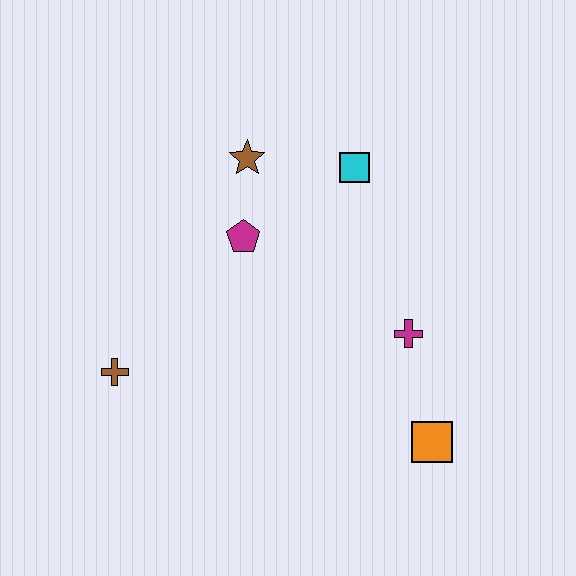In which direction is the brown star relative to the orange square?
The brown star is above the orange square.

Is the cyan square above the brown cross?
Yes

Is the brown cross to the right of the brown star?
No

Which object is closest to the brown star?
The magenta pentagon is closest to the brown star.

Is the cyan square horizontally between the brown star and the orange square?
Yes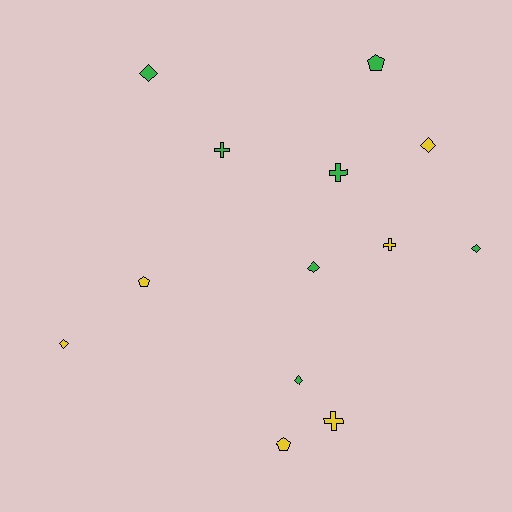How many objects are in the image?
There are 13 objects.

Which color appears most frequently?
Green, with 7 objects.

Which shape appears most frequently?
Diamond, with 6 objects.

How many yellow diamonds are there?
There are 2 yellow diamonds.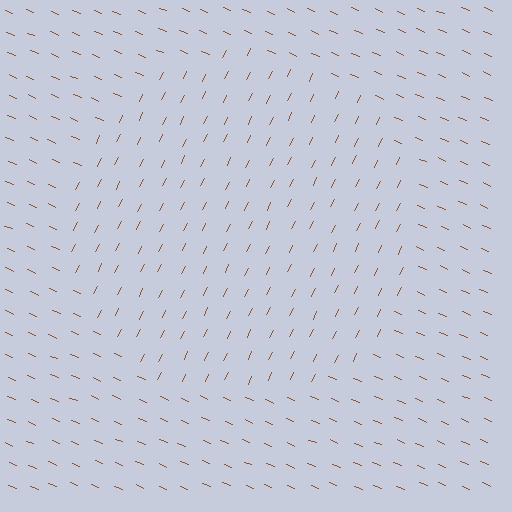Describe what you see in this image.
The image is filled with small brown line segments. A circle region in the image has lines oriented differently from the surrounding lines, creating a visible texture boundary.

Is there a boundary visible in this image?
Yes, there is a texture boundary formed by a change in line orientation.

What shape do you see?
I see a circle.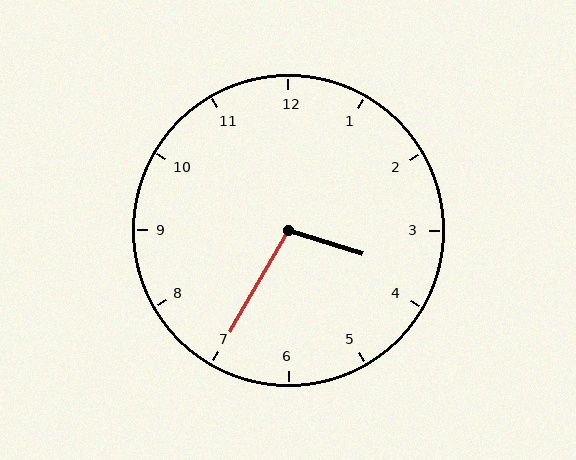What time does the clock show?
3:35.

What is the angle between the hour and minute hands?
Approximately 102 degrees.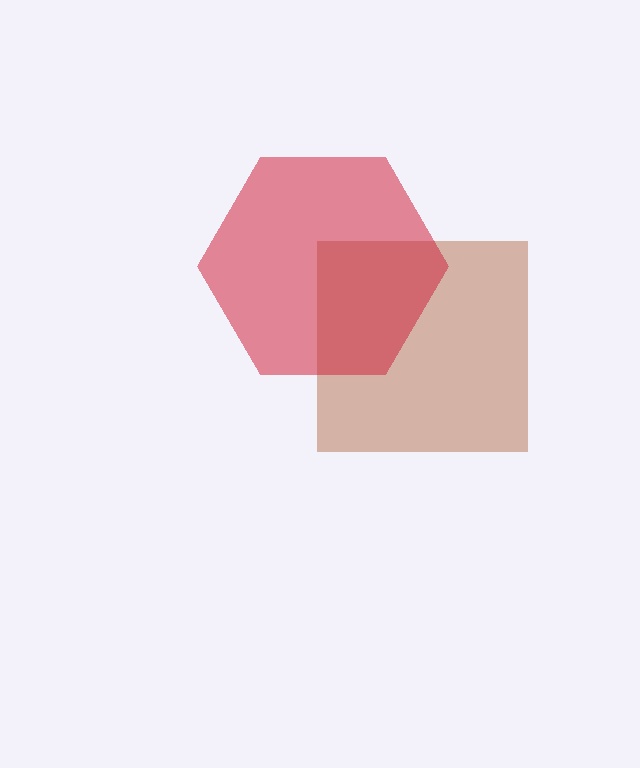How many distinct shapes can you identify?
There are 2 distinct shapes: a brown square, a red hexagon.